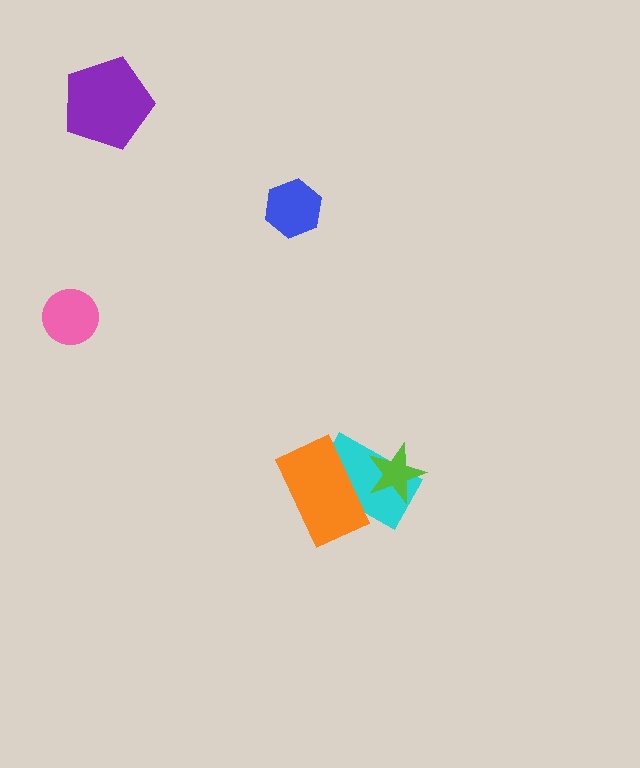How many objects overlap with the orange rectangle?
1 object overlaps with the orange rectangle.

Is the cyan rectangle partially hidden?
Yes, it is partially covered by another shape.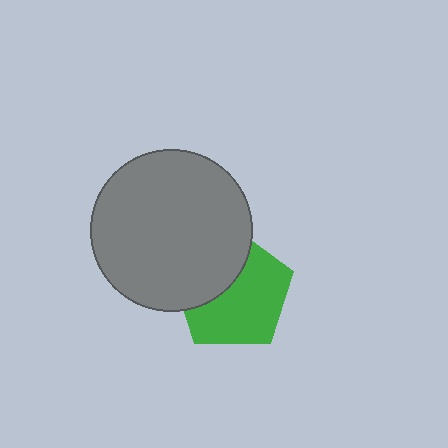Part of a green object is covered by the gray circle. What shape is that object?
It is a pentagon.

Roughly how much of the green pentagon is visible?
About half of it is visible (roughly 62%).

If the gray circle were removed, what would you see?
You would see the complete green pentagon.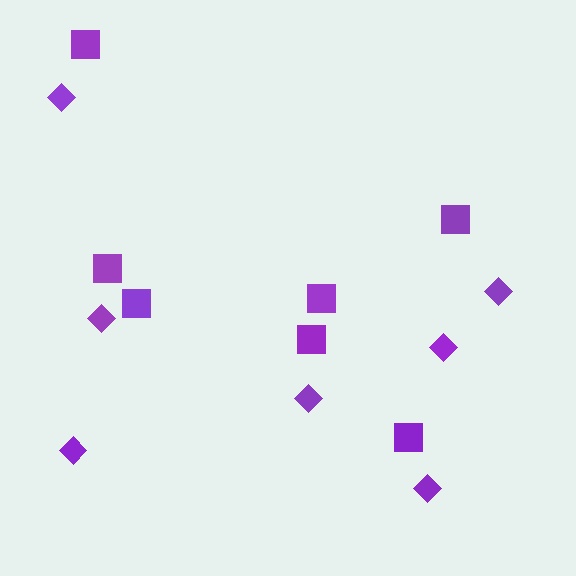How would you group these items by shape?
There are 2 groups: one group of diamonds (7) and one group of squares (7).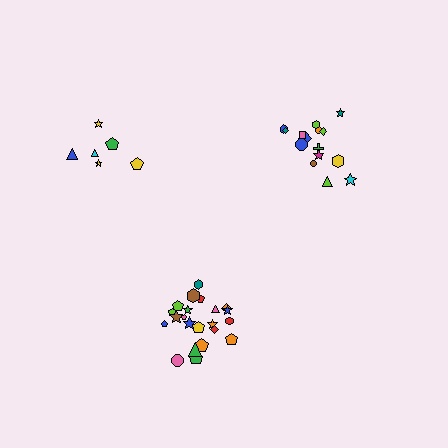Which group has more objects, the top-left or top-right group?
The top-right group.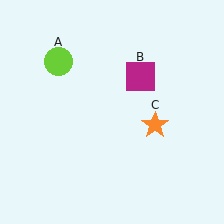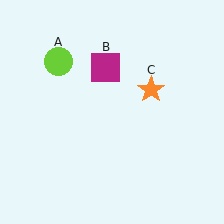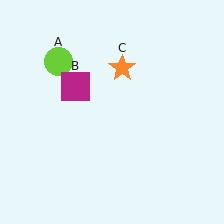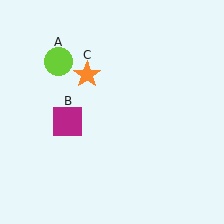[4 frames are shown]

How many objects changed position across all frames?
2 objects changed position: magenta square (object B), orange star (object C).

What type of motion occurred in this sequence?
The magenta square (object B), orange star (object C) rotated counterclockwise around the center of the scene.